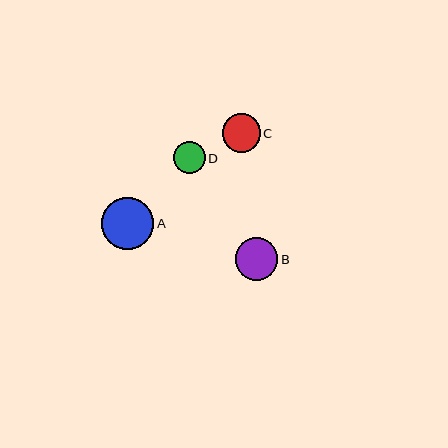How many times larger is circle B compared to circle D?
Circle B is approximately 1.4 times the size of circle D.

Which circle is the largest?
Circle A is the largest with a size of approximately 52 pixels.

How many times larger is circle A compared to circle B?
Circle A is approximately 1.2 times the size of circle B.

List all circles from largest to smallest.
From largest to smallest: A, B, C, D.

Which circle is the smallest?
Circle D is the smallest with a size of approximately 31 pixels.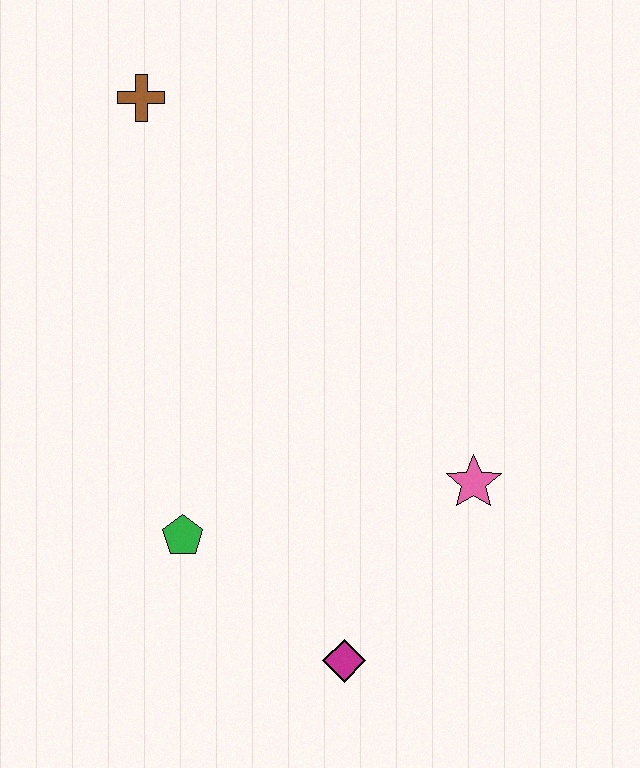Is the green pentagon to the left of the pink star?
Yes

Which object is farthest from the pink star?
The brown cross is farthest from the pink star.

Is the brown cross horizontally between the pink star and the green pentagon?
No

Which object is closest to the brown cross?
The green pentagon is closest to the brown cross.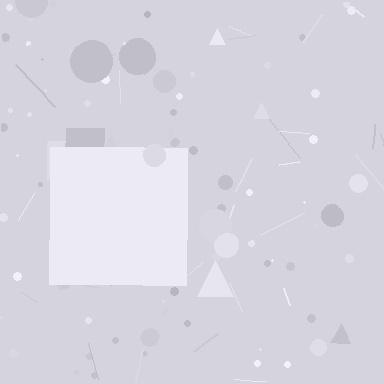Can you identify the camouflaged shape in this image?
The camouflaged shape is a square.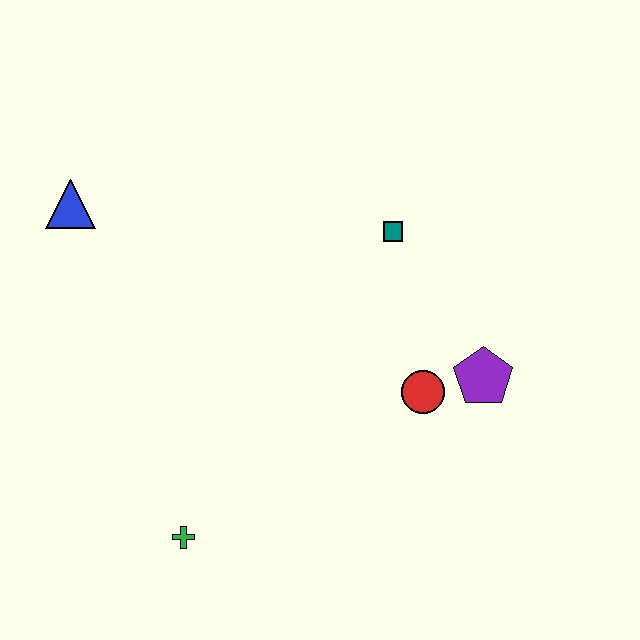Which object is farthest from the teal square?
The green cross is farthest from the teal square.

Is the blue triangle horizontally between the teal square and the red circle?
No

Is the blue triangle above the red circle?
Yes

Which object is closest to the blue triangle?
The teal square is closest to the blue triangle.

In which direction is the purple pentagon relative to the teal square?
The purple pentagon is below the teal square.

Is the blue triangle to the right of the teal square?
No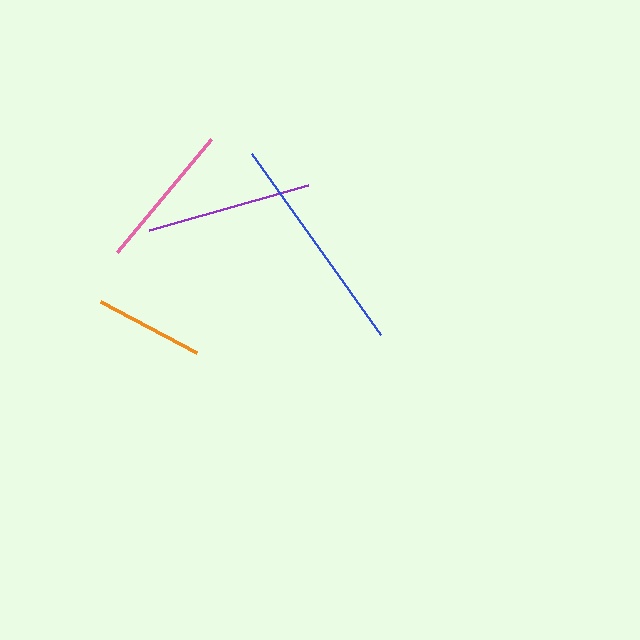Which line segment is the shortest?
The orange line is the shortest at approximately 109 pixels.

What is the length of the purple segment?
The purple segment is approximately 165 pixels long.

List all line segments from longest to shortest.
From longest to shortest: blue, purple, pink, orange.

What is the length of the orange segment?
The orange segment is approximately 109 pixels long.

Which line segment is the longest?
The blue line is the longest at approximately 221 pixels.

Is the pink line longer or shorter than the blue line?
The blue line is longer than the pink line.